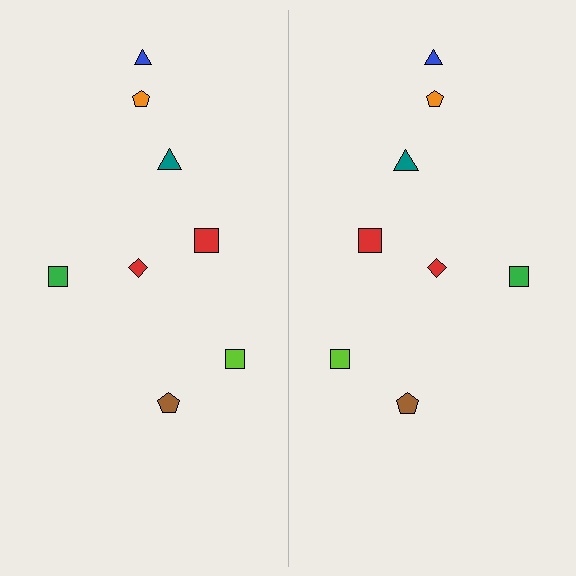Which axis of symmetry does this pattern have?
The pattern has a vertical axis of symmetry running through the center of the image.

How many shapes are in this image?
There are 16 shapes in this image.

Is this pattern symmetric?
Yes, this pattern has bilateral (reflection) symmetry.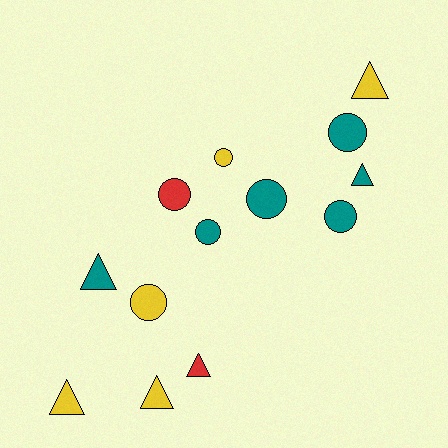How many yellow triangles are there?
There are 3 yellow triangles.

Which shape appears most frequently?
Circle, with 7 objects.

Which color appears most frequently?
Teal, with 6 objects.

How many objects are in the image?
There are 13 objects.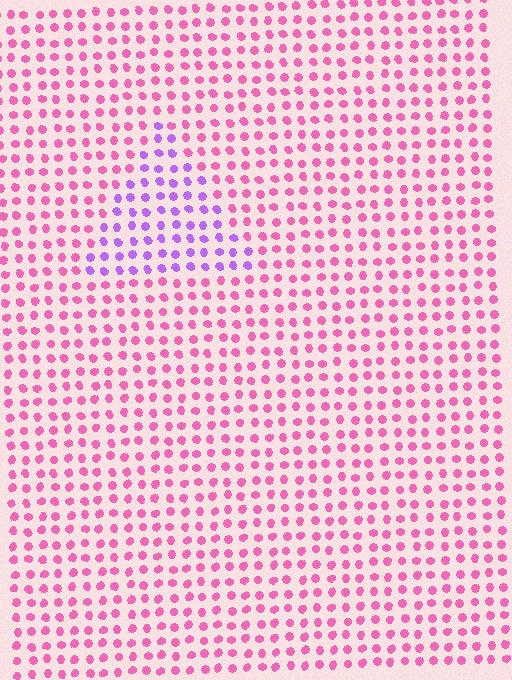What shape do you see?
I see a triangle.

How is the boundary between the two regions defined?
The boundary is defined purely by a slight shift in hue (about 49 degrees). Spacing, size, and orientation are identical on both sides.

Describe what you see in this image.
The image is filled with small pink elements in a uniform arrangement. A triangle-shaped region is visible where the elements are tinted to a slightly different hue, forming a subtle color boundary.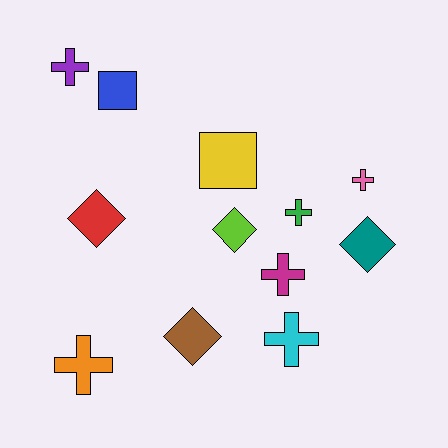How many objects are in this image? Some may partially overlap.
There are 12 objects.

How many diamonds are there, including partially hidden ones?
There are 4 diamonds.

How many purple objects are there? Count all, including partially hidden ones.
There is 1 purple object.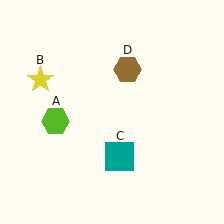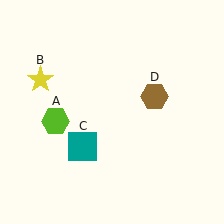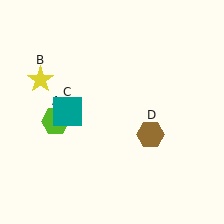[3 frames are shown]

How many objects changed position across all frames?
2 objects changed position: teal square (object C), brown hexagon (object D).